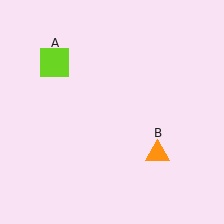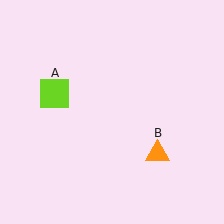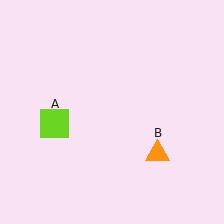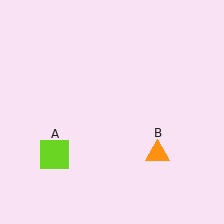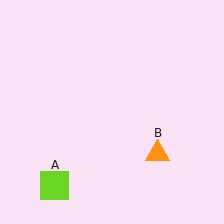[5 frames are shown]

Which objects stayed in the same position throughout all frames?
Orange triangle (object B) remained stationary.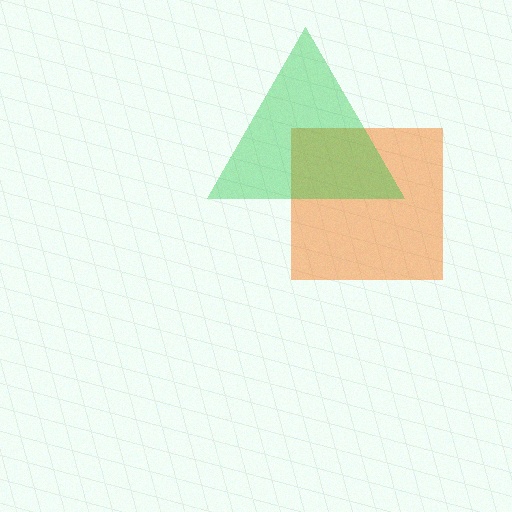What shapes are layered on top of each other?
The layered shapes are: an orange square, a green triangle.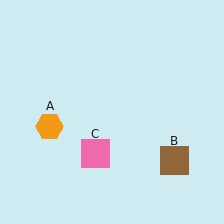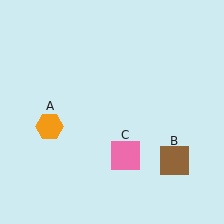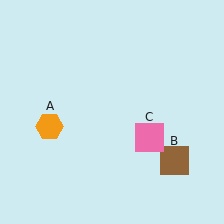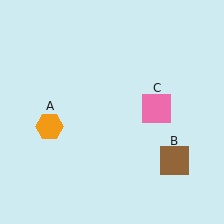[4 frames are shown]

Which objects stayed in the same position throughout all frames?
Orange hexagon (object A) and brown square (object B) remained stationary.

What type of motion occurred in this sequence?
The pink square (object C) rotated counterclockwise around the center of the scene.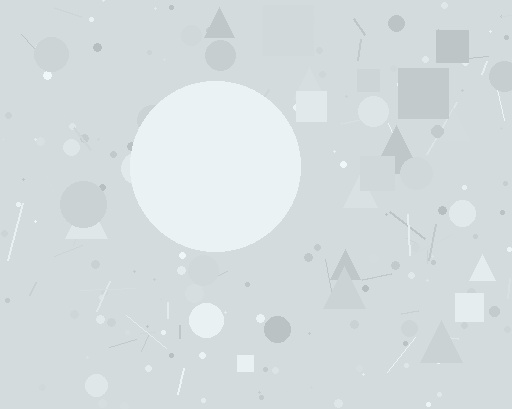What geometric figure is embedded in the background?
A circle is embedded in the background.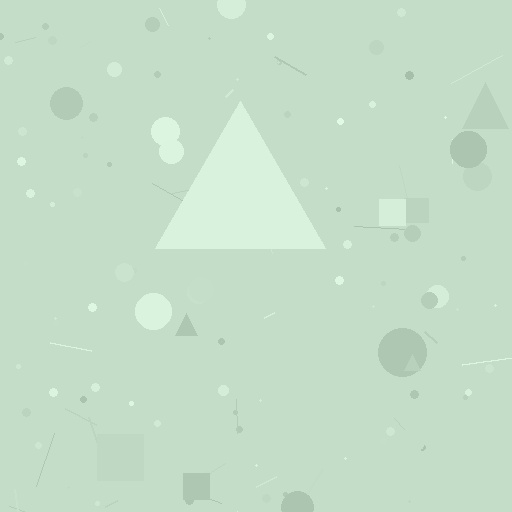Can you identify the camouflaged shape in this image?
The camouflaged shape is a triangle.